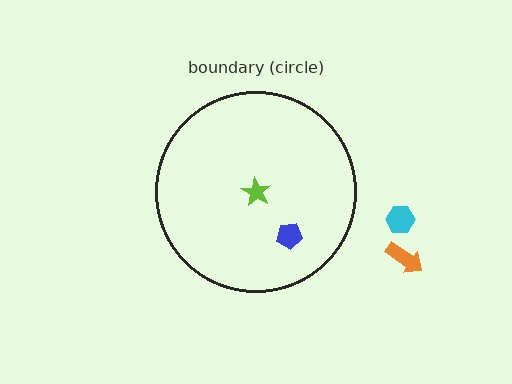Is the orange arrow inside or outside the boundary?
Outside.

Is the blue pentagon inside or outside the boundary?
Inside.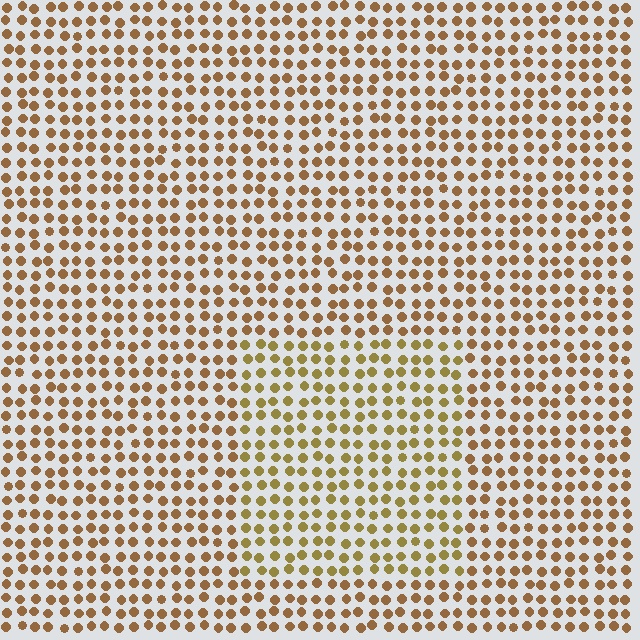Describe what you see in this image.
The image is filled with small brown elements in a uniform arrangement. A rectangle-shaped region is visible where the elements are tinted to a slightly different hue, forming a subtle color boundary.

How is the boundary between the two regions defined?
The boundary is defined purely by a slight shift in hue (about 22 degrees). Spacing, size, and orientation are identical on both sides.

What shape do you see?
I see a rectangle.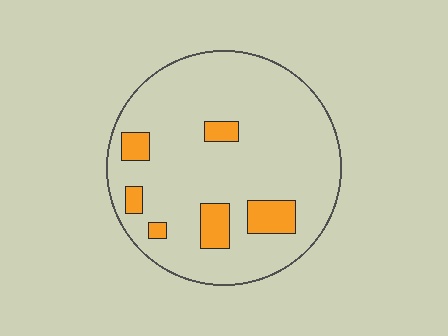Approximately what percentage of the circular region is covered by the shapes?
Approximately 10%.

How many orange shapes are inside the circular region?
6.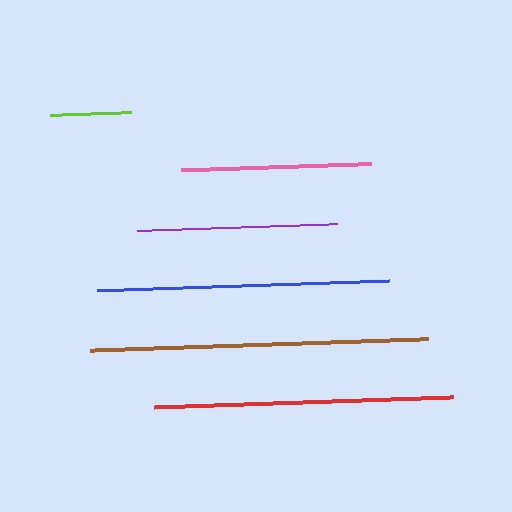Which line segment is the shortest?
The lime line is the shortest at approximately 81 pixels.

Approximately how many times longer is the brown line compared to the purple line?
The brown line is approximately 1.7 times the length of the purple line.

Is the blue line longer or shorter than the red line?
The red line is longer than the blue line.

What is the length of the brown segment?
The brown segment is approximately 339 pixels long.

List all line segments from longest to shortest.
From longest to shortest: brown, red, blue, purple, pink, lime.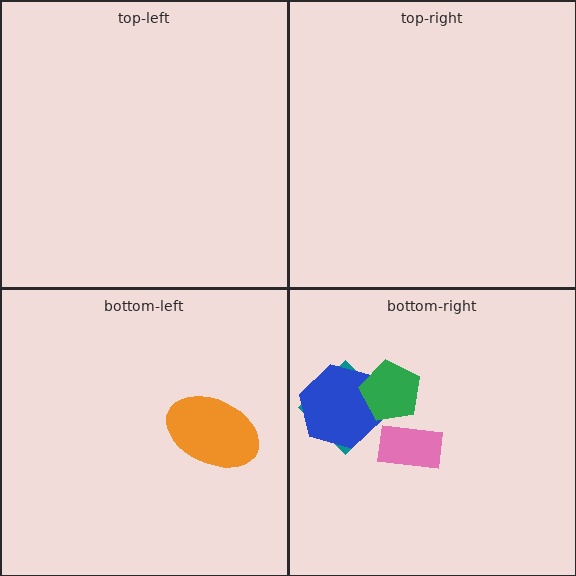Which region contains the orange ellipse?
The bottom-left region.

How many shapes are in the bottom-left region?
1.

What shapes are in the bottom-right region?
The teal diamond, the blue hexagon, the pink rectangle, the green pentagon.